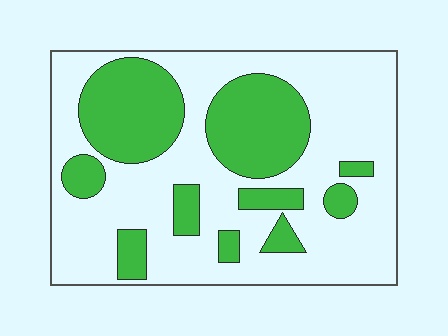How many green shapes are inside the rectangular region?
10.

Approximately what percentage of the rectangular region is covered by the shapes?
Approximately 35%.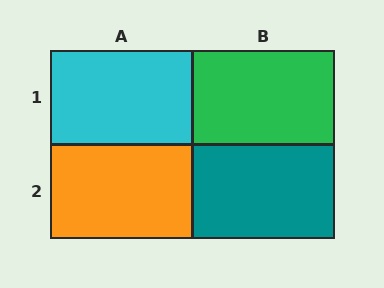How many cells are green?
1 cell is green.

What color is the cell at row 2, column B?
Teal.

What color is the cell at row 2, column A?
Orange.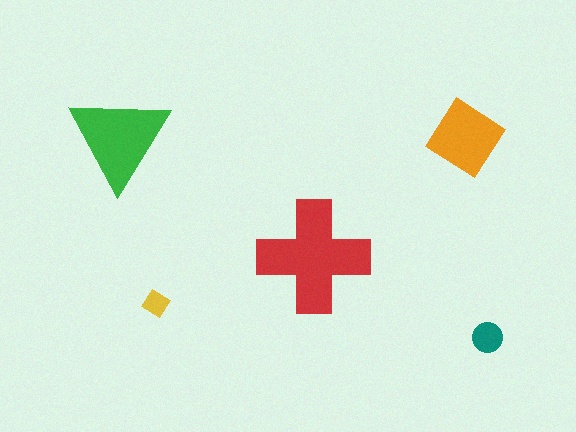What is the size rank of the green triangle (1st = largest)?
2nd.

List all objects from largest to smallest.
The red cross, the green triangle, the orange diamond, the teal circle, the yellow diamond.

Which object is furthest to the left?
The green triangle is leftmost.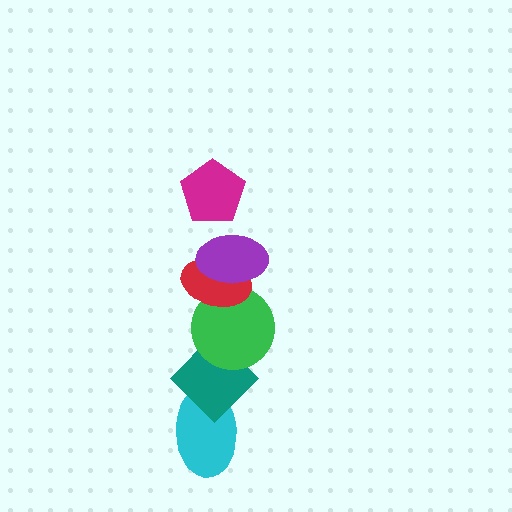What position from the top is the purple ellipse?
The purple ellipse is 2nd from the top.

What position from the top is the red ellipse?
The red ellipse is 3rd from the top.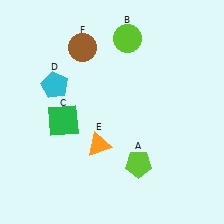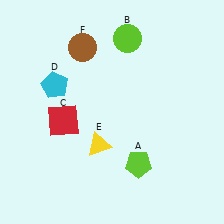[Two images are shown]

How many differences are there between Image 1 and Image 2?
There are 2 differences between the two images.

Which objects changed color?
C changed from green to red. E changed from orange to yellow.